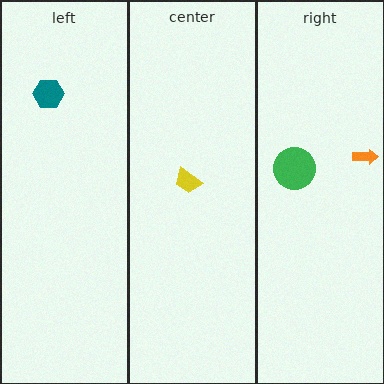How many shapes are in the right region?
2.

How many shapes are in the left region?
1.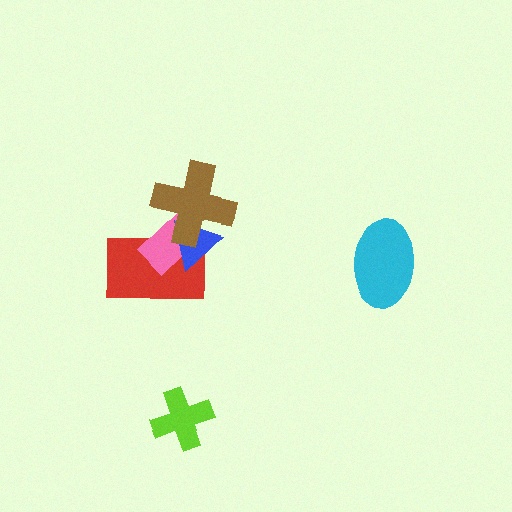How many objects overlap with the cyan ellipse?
0 objects overlap with the cyan ellipse.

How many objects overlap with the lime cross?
0 objects overlap with the lime cross.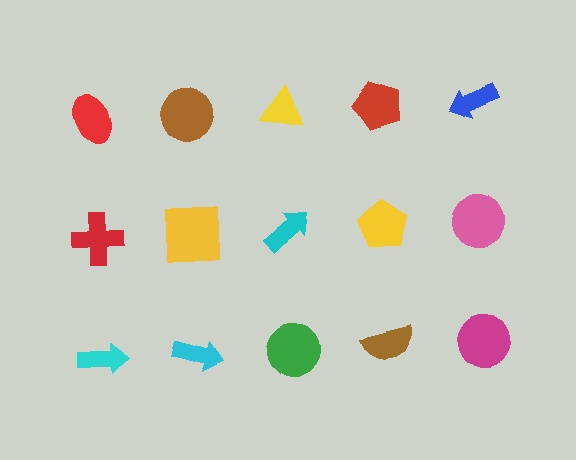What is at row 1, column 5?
A blue arrow.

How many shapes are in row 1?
5 shapes.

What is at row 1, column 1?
A red ellipse.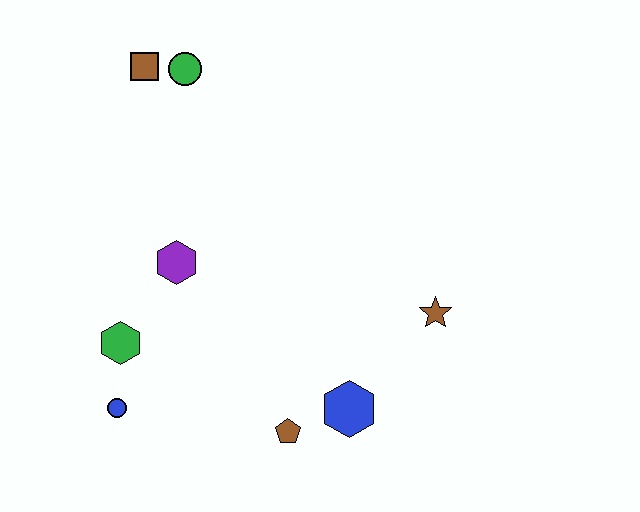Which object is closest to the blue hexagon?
The brown pentagon is closest to the blue hexagon.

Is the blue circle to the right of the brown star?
No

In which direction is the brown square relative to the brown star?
The brown square is to the left of the brown star.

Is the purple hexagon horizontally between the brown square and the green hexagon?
No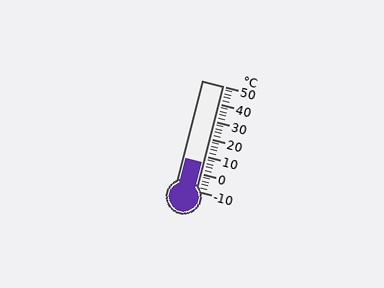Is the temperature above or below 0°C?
The temperature is above 0°C.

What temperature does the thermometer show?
The thermometer shows approximately 6°C.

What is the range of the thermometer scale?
The thermometer scale ranges from -10°C to 50°C.